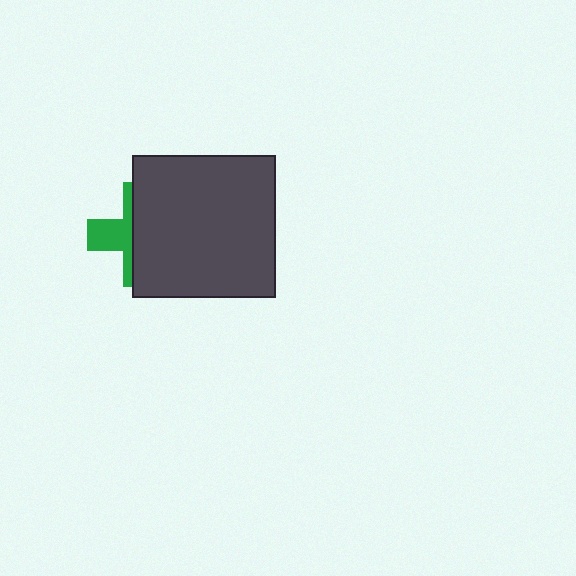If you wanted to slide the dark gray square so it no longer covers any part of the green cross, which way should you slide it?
Slide it right — that is the most direct way to separate the two shapes.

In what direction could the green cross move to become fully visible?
The green cross could move left. That would shift it out from behind the dark gray square entirely.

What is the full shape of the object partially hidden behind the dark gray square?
The partially hidden object is a green cross.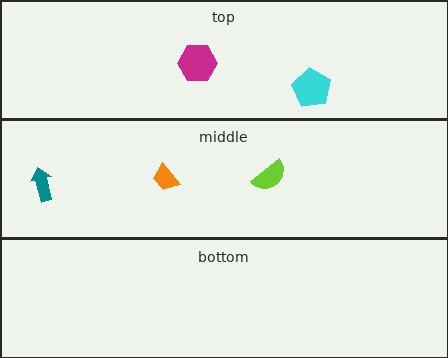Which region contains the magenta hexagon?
The top region.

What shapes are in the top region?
The magenta hexagon, the cyan pentagon.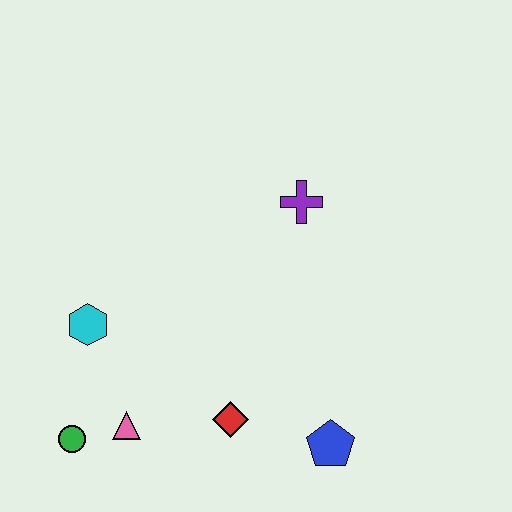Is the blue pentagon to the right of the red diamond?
Yes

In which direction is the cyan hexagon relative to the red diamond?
The cyan hexagon is to the left of the red diamond.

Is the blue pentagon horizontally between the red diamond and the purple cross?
No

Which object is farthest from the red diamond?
The purple cross is farthest from the red diamond.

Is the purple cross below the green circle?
No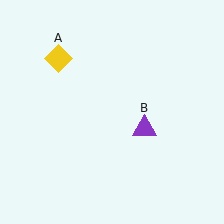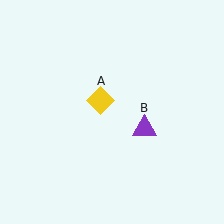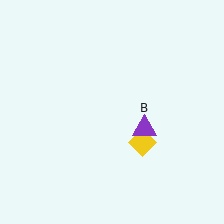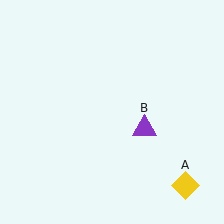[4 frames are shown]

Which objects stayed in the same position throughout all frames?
Purple triangle (object B) remained stationary.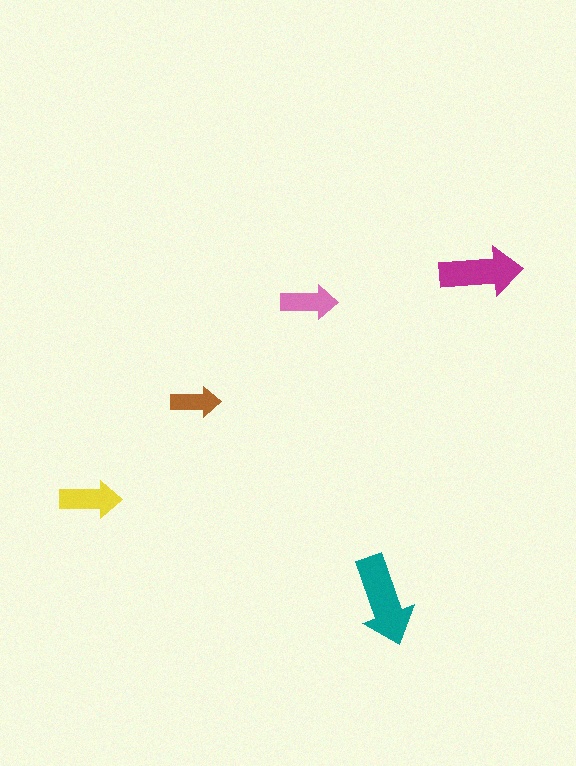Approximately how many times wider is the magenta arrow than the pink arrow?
About 1.5 times wider.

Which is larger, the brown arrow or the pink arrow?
The pink one.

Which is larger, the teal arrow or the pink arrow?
The teal one.